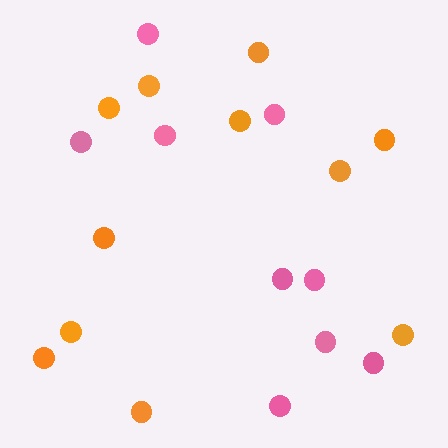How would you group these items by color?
There are 2 groups: one group of pink circles (9) and one group of orange circles (11).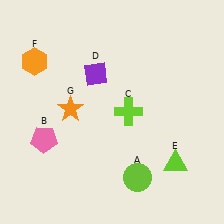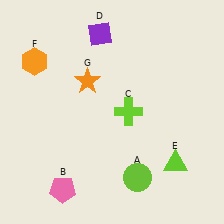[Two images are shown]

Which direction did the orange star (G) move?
The orange star (G) moved up.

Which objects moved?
The objects that moved are: the pink pentagon (B), the purple diamond (D), the orange star (G).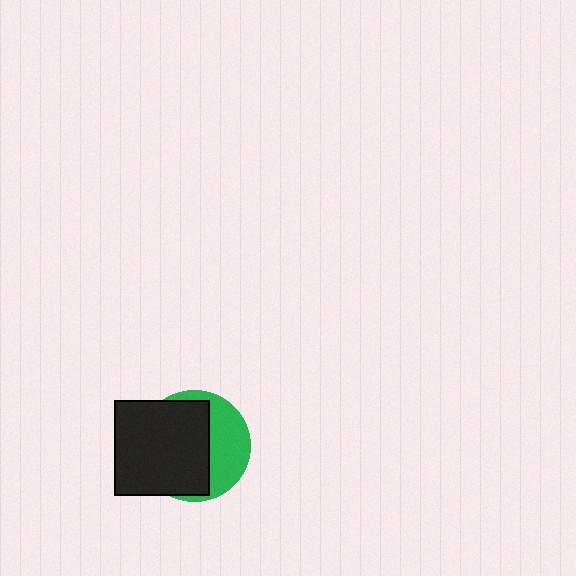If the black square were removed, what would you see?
You would see the complete green circle.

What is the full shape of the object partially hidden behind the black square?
The partially hidden object is a green circle.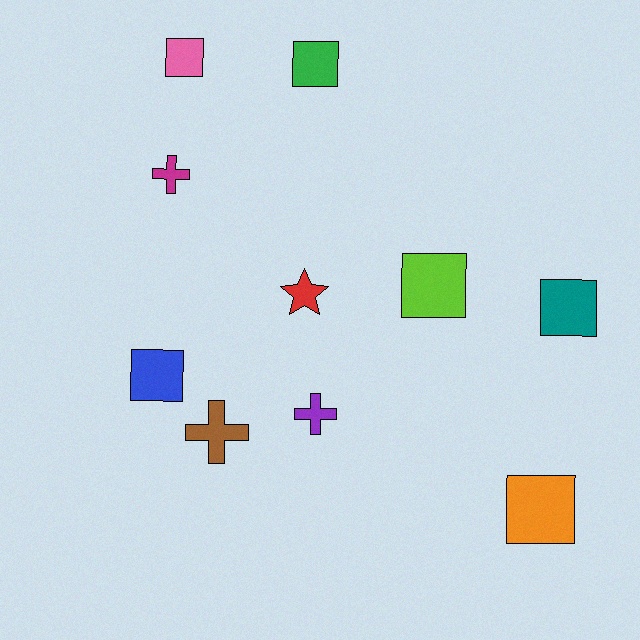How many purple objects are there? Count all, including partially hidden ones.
There is 1 purple object.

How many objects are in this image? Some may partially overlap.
There are 10 objects.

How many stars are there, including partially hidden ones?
There is 1 star.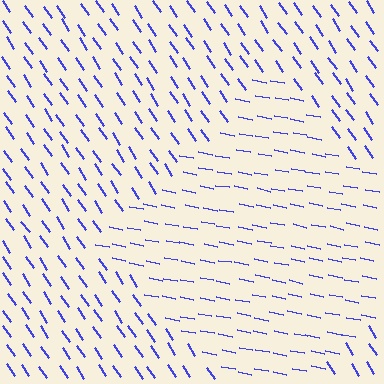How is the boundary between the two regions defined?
The boundary is defined purely by a change in line orientation (approximately 45 degrees difference). All lines are the same color and thickness.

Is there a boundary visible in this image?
Yes, there is a texture boundary formed by a change in line orientation.